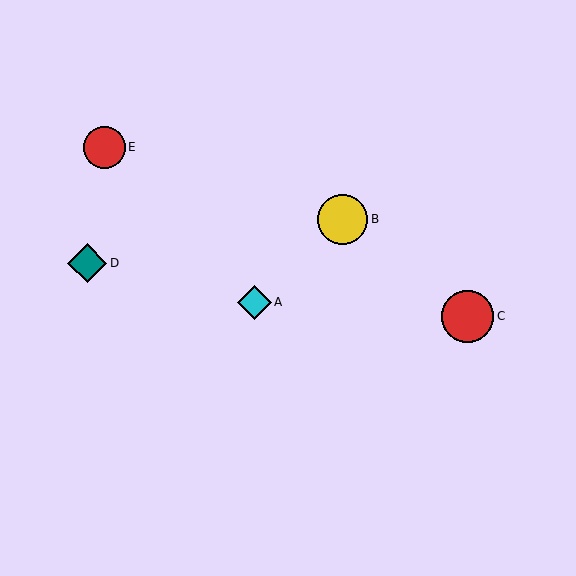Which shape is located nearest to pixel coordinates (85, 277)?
The teal diamond (labeled D) at (87, 263) is nearest to that location.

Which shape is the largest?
The red circle (labeled C) is the largest.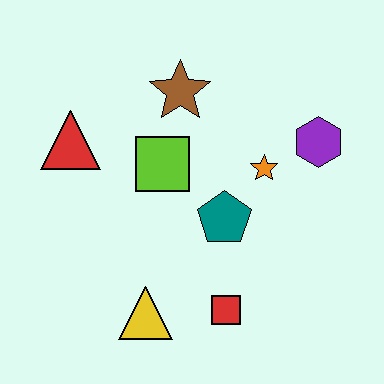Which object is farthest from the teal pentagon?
The red triangle is farthest from the teal pentagon.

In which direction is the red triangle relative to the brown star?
The red triangle is to the left of the brown star.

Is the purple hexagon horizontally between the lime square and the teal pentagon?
No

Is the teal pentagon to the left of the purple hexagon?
Yes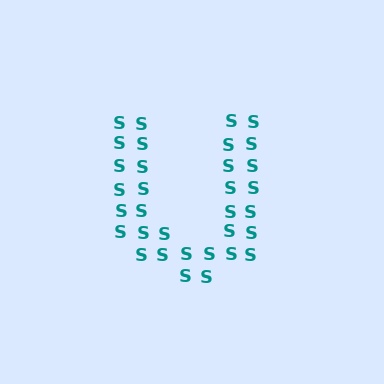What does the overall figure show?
The overall figure shows the letter U.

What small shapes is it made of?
It is made of small letter S's.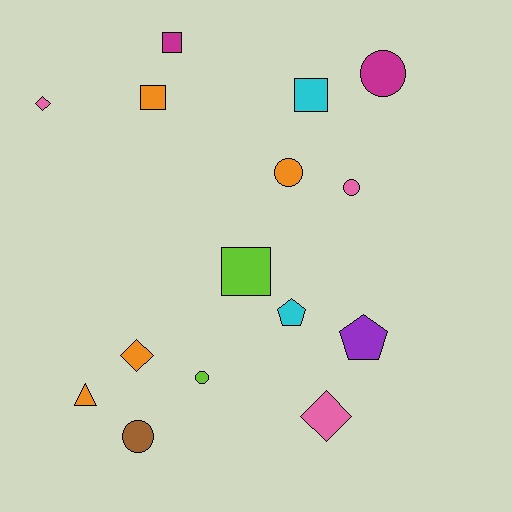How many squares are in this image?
There are 4 squares.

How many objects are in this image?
There are 15 objects.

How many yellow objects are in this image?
There are no yellow objects.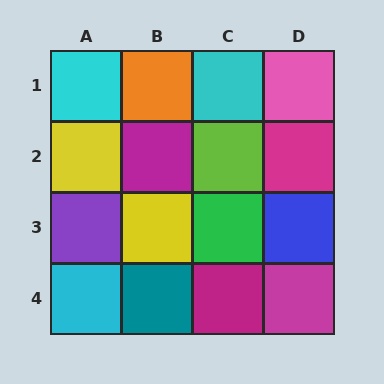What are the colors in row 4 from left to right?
Cyan, teal, magenta, magenta.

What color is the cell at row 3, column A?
Purple.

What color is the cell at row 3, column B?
Yellow.